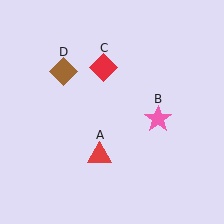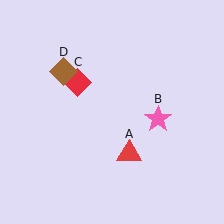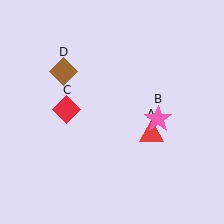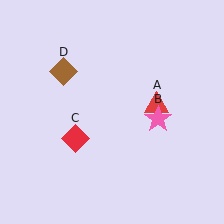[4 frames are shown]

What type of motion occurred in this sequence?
The red triangle (object A), red diamond (object C) rotated counterclockwise around the center of the scene.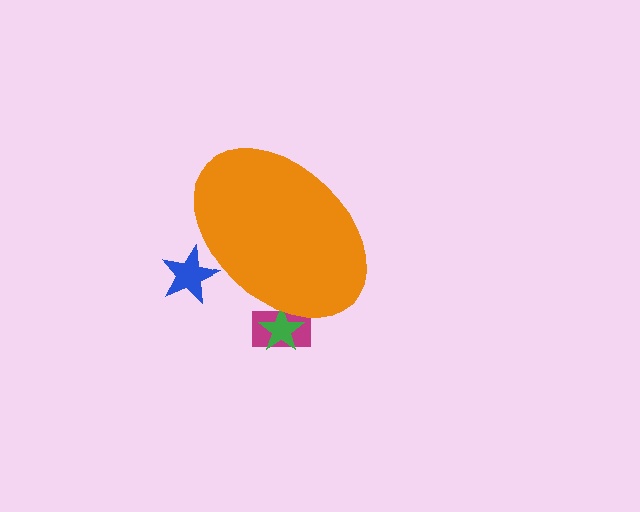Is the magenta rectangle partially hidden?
Yes, the magenta rectangle is partially hidden behind the orange ellipse.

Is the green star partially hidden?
Yes, the green star is partially hidden behind the orange ellipse.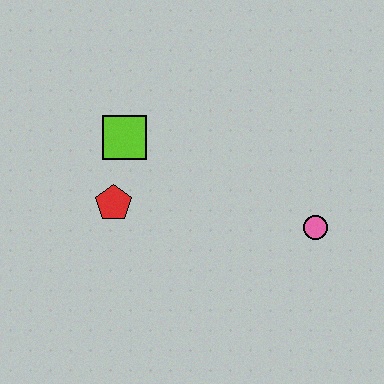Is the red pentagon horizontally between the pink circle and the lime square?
No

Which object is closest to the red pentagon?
The lime square is closest to the red pentagon.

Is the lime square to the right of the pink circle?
No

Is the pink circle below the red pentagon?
Yes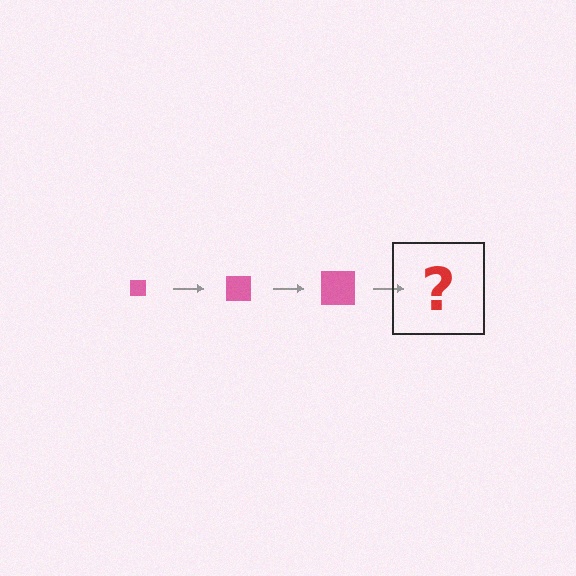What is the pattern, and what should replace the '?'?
The pattern is that the square gets progressively larger each step. The '?' should be a pink square, larger than the previous one.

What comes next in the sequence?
The next element should be a pink square, larger than the previous one.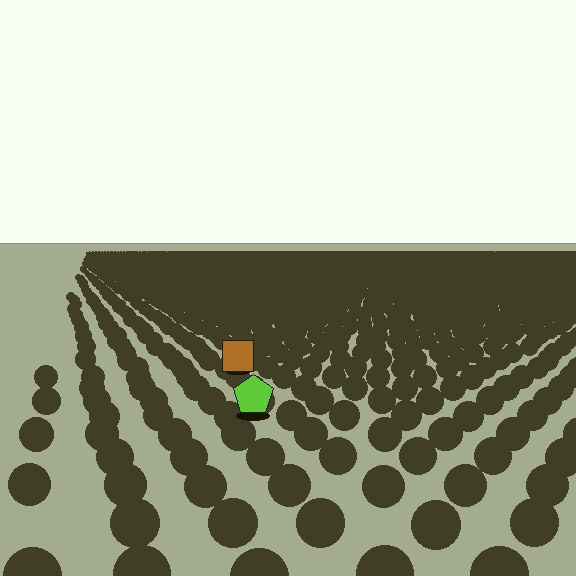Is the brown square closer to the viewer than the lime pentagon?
No. The lime pentagon is closer — you can tell from the texture gradient: the ground texture is coarser near it.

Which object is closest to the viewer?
The lime pentagon is closest. The texture marks near it are larger and more spread out.